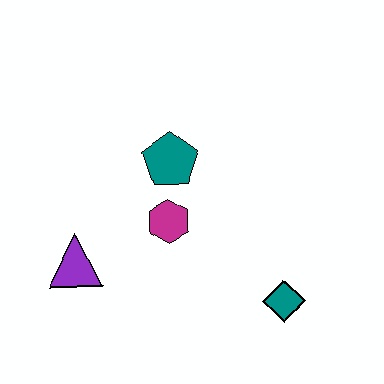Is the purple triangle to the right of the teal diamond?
No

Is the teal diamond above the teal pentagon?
No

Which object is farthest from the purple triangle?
The teal diamond is farthest from the purple triangle.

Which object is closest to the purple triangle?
The magenta hexagon is closest to the purple triangle.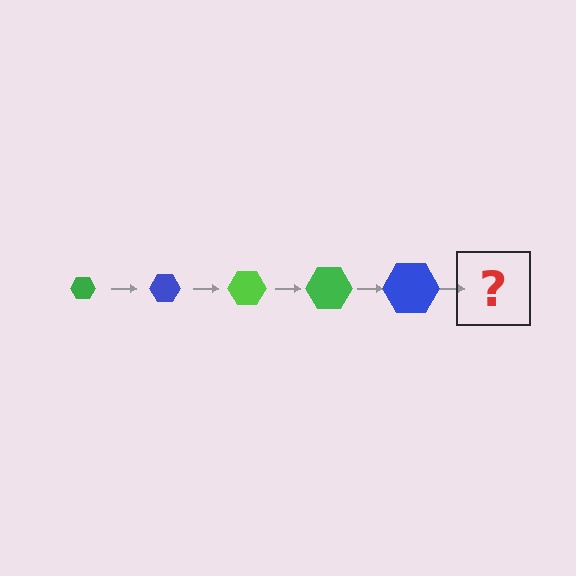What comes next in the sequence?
The next element should be a lime hexagon, larger than the previous one.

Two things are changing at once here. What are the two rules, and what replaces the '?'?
The two rules are that the hexagon grows larger each step and the color cycles through green, blue, and lime. The '?' should be a lime hexagon, larger than the previous one.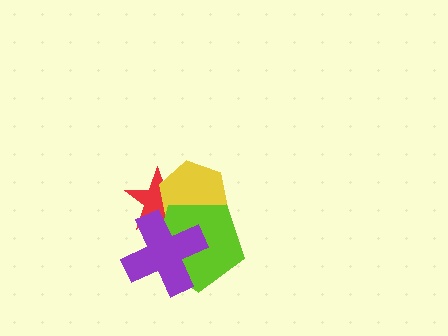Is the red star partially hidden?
Yes, it is partially covered by another shape.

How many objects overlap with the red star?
3 objects overlap with the red star.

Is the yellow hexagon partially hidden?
Yes, it is partially covered by another shape.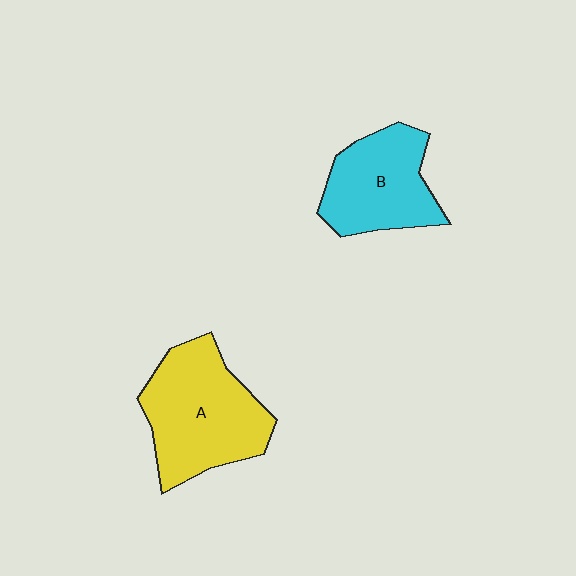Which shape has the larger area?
Shape A (yellow).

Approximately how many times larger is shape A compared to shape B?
Approximately 1.3 times.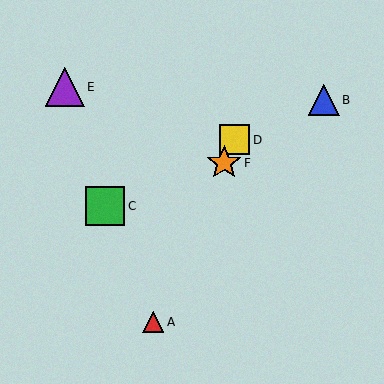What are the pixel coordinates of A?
Object A is at (153, 322).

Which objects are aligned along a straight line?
Objects A, D, F are aligned along a straight line.